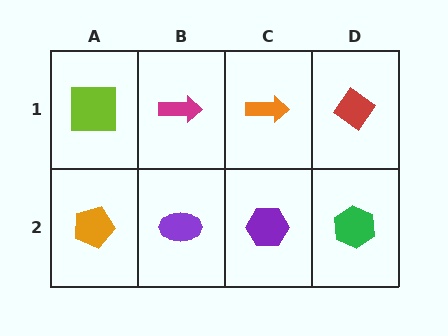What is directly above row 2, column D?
A red diamond.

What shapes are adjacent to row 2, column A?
A lime square (row 1, column A), a purple ellipse (row 2, column B).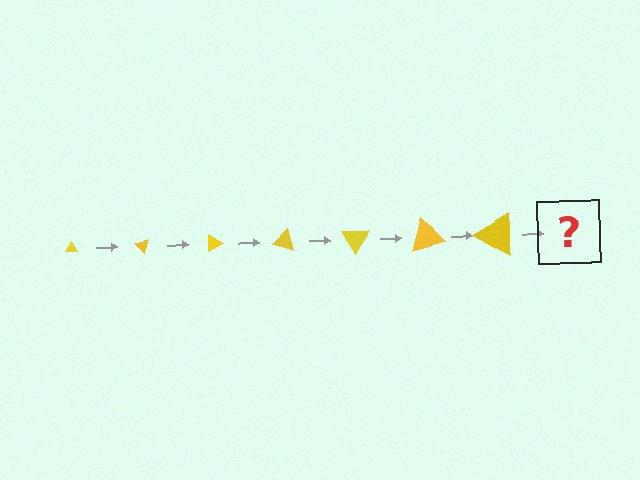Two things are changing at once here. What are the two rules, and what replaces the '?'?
The two rules are that the triangle grows larger each step and it rotates 45 degrees each step. The '?' should be a triangle, larger than the previous one and rotated 315 degrees from the start.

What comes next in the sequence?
The next element should be a triangle, larger than the previous one and rotated 315 degrees from the start.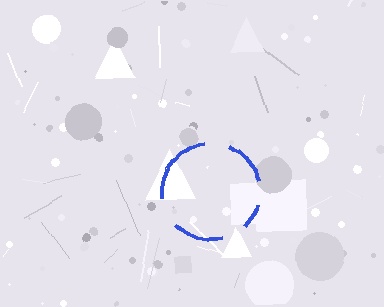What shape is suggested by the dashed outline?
The dashed outline suggests a circle.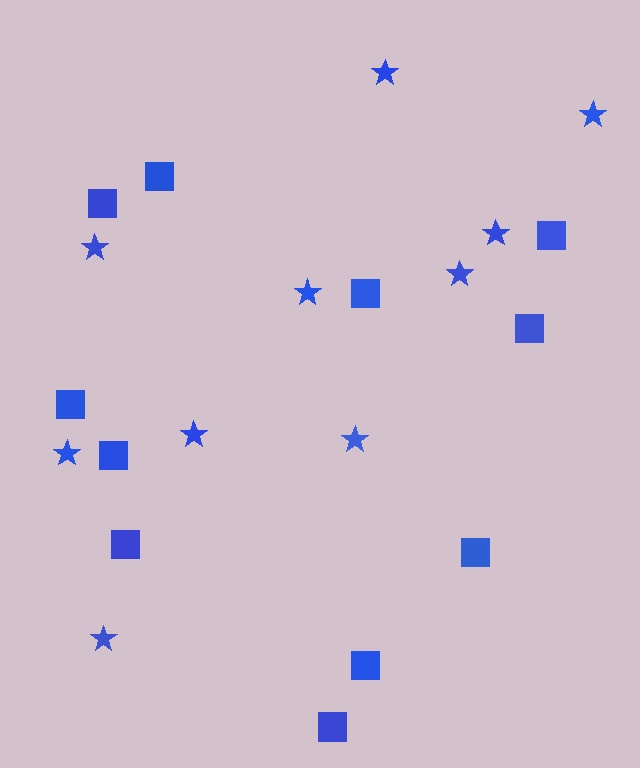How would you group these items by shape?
There are 2 groups: one group of squares (11) and one group of stars (10).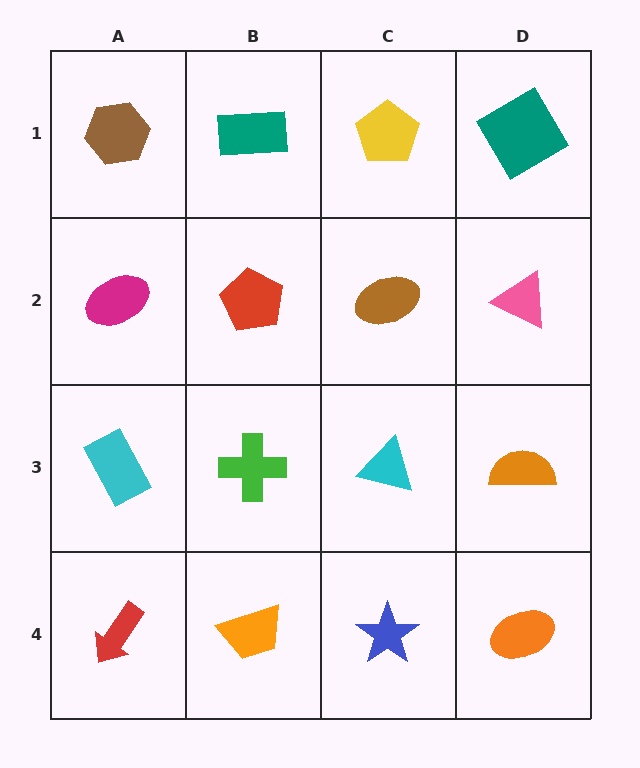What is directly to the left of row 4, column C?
An orange trapezoid.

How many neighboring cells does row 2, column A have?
3.